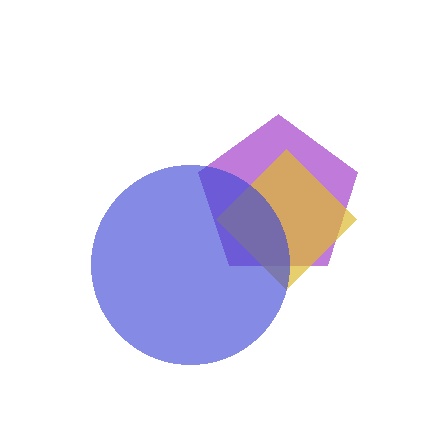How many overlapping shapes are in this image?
There are 3 overlapping shapes in the image.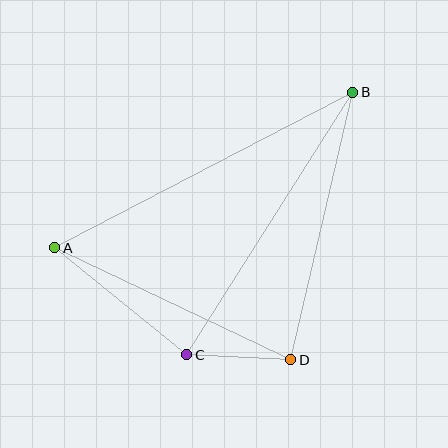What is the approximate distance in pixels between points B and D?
The distance between B and D is approximately 275 pixels.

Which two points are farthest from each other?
Points A and B are farthest from each other.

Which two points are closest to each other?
Points C and D are closest to each other.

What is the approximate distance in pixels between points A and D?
The distance between A and D is approximately 261 pixels.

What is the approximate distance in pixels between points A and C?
The distance between A and C is approximately 170 pixels.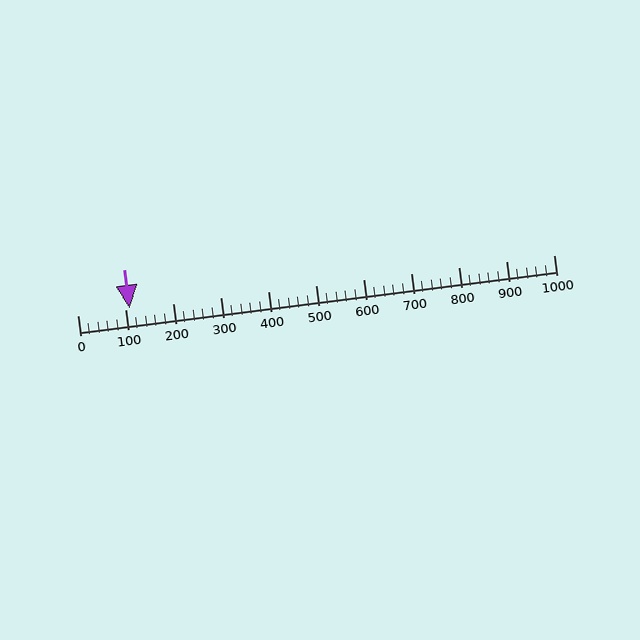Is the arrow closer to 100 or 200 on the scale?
The arrow is closer to 100.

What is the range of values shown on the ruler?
The ruler shows values from 0 to 1000.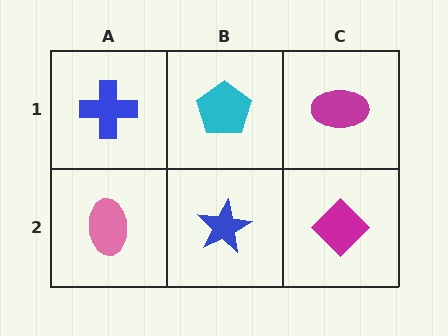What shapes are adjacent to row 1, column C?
A magenta diamond (row 2, column C), a cyan pentagon (row 1, column B).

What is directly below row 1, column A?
A pink ellipse.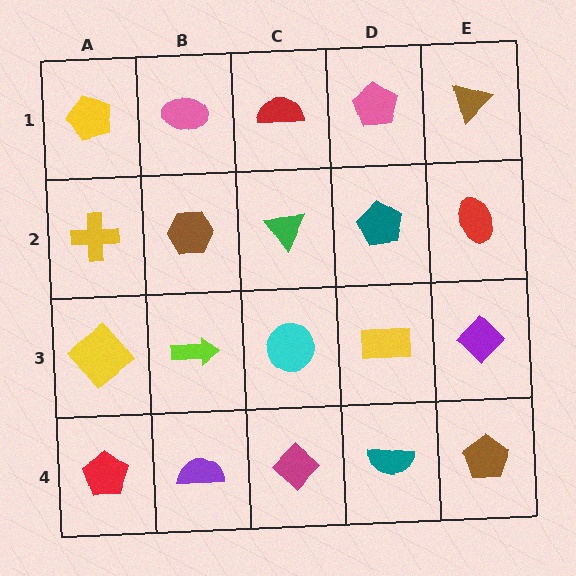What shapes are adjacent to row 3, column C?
A green triangle (row 2, column C), a magenta diamond (row 4, column C), a lime arrow (row 3, column B), a yellow rectangle (row 3, column D).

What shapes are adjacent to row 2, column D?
A pink pentagon (row 1, column D), a yellow rectangle (row 3, column D), a green triangle (row 2, column C), a red ellipse (row 2, column E).